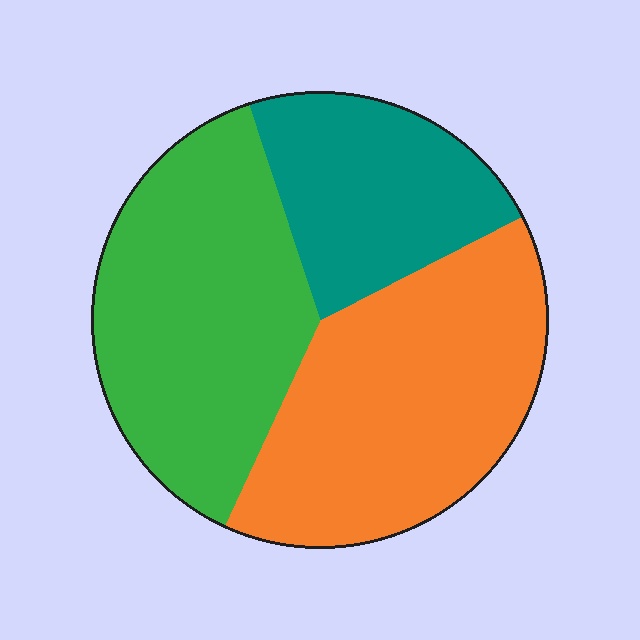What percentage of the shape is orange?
Orange takes up about two fifths (2/5) of the shape.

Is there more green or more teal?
Green.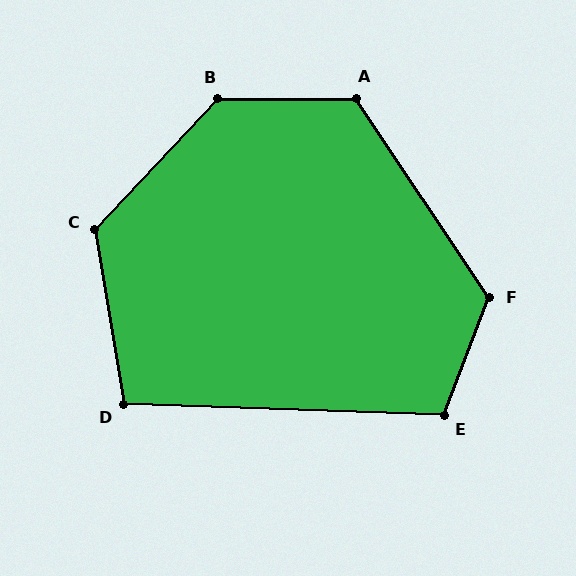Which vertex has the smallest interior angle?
D, at approximately 101 degrees.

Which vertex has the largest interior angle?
B, at approximately 133 degrees.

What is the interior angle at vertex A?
Approximately 123 degrees (obtuse).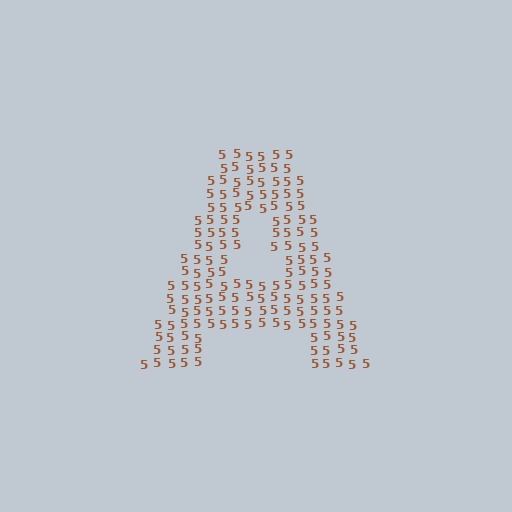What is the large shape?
The large shape is the letter A.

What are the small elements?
The small elements are digit 5's.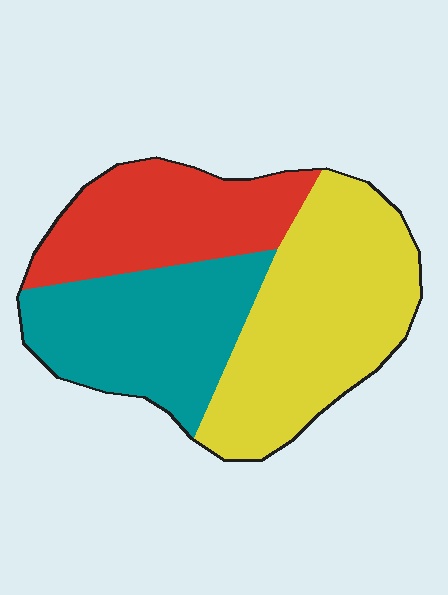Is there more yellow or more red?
Yellow.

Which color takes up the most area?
Yellow, at roughly 40%.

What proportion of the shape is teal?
Teal covers roughly 30% of the shape.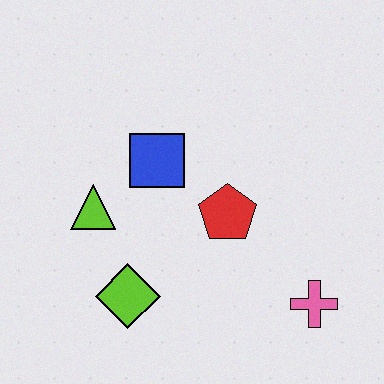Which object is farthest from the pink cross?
The lime triangle is farthest from the pink cross.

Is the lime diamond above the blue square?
No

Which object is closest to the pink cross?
The red pentagon is closest to the pink cross.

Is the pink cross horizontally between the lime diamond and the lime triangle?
No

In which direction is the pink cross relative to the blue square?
The pink cross is to the right of the blue square.